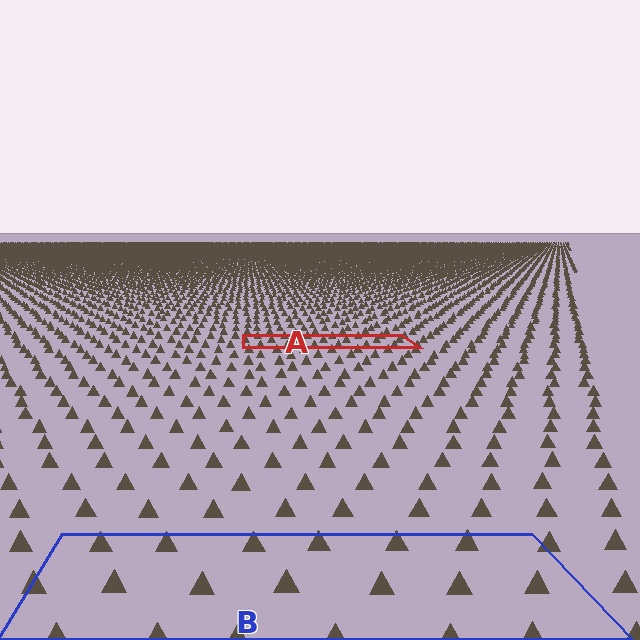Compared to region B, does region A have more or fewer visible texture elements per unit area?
Region A has more texture elements per unit area — they are packed more densely because it is farther away.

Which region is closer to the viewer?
Region B is closer. The texture elements there are larger and more spread out.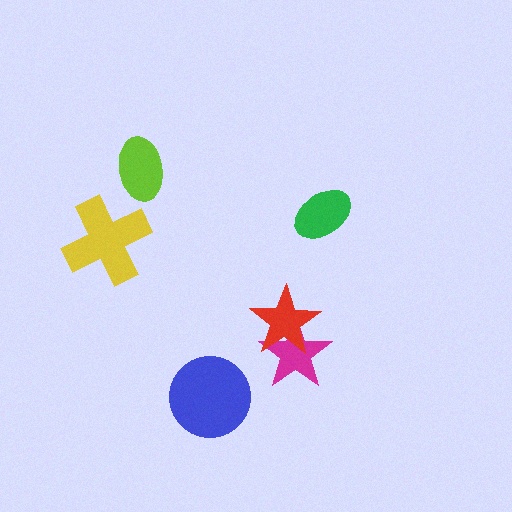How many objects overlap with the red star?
1 object overlaps with the red star.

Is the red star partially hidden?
No, no other shape covers it.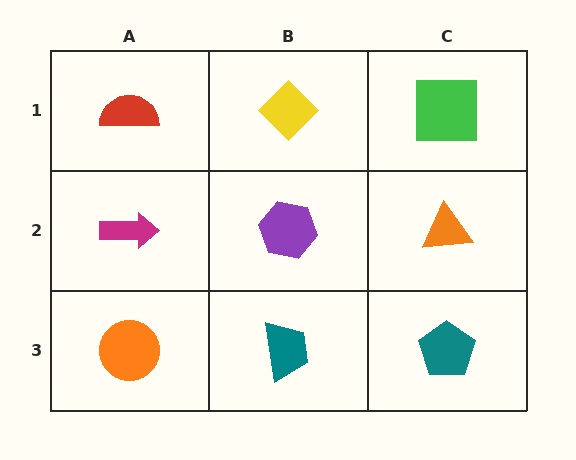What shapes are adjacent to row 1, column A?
A magenta arrow (row 2, column A), a yellow diamond (row 1, column B).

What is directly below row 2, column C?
A teal pentagon.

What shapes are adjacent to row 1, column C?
An orange triangle (row 2, column C), a yellow diamond (row 1, column B).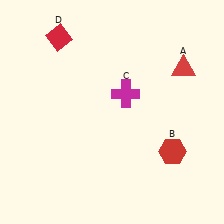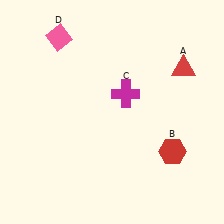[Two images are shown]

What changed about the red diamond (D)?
In Image 1, D is red. In Image 2, it changed to pink.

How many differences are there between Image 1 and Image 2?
There is 1 difference between the two images.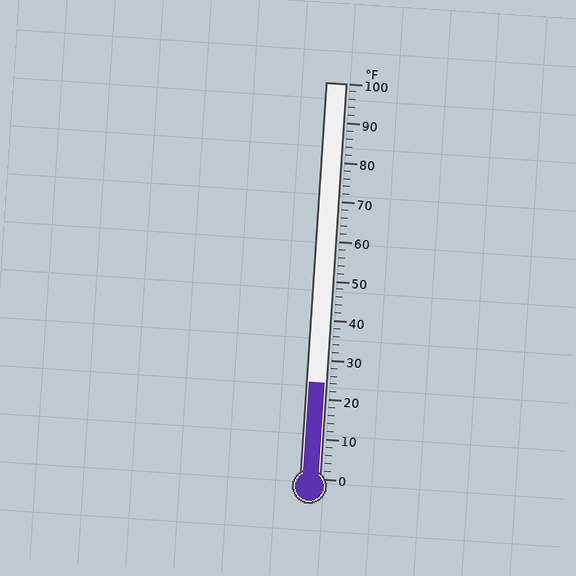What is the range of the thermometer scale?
The thermometer scale ranges from 0°F to 100°F.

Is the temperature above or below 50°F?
The temperature is below 50°F.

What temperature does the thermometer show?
The thermometer shows approximately 24°F.